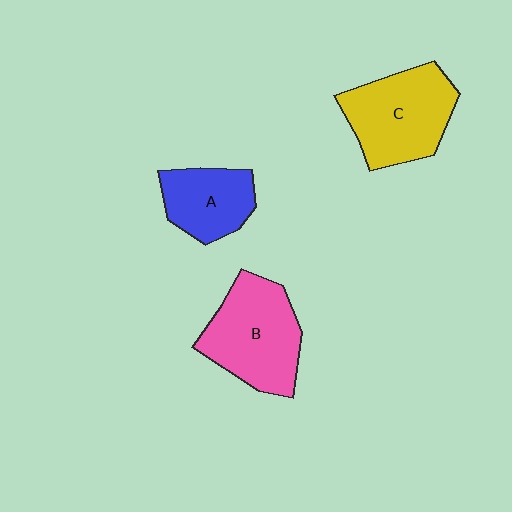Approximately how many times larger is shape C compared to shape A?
Approximately 1.5 times.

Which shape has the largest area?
Shape B (pink).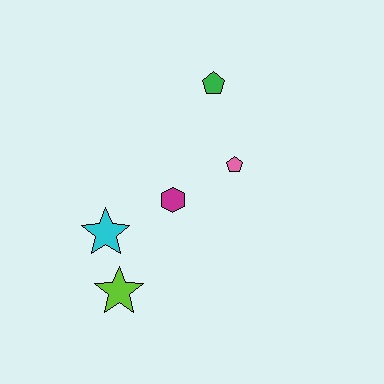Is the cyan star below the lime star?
No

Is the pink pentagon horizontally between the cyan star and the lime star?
No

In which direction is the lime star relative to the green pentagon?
The lime star is below the green pentagon.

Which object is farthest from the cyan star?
The green pentagon is farthest from the cyan star.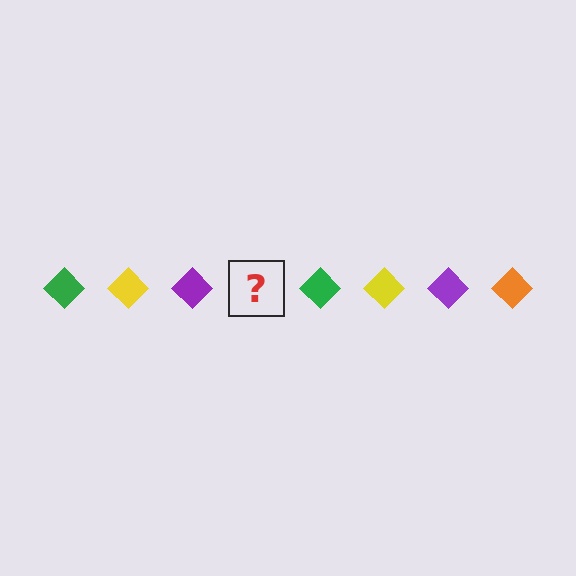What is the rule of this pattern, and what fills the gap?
The rule is that the pattern cycles through green, yellow, purple, orange diamonds. The gap should be filled with an orange diamond.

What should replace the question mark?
The question mark should be replaced with an orange diamond.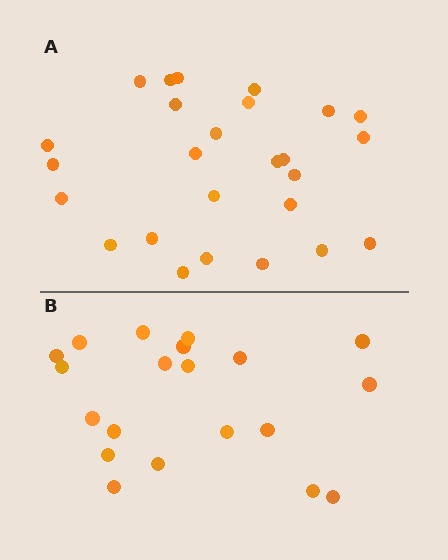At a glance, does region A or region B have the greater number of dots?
Region A (the top region) has more dots.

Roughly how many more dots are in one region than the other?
Region A has about 6 more dots than region B.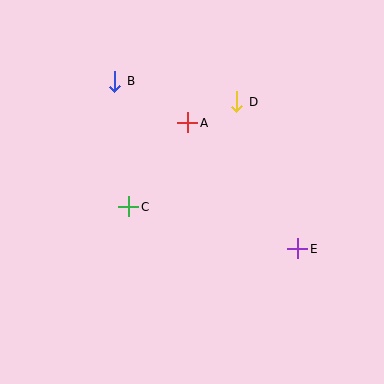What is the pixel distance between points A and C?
The distance between A and C is 103 pixels.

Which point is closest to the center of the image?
Point C at (129, 207) is closest to the center.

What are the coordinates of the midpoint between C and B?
The midpoint between C and B is at (122, 144).